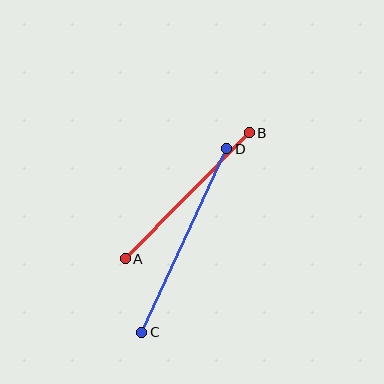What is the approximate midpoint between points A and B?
The midpoint is at approximately (187, 196) pixels.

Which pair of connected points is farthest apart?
Points C and D are farthest apart.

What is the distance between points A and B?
The distance is approximately 177 pixels.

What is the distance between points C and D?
The distance is approximately 202 pixels.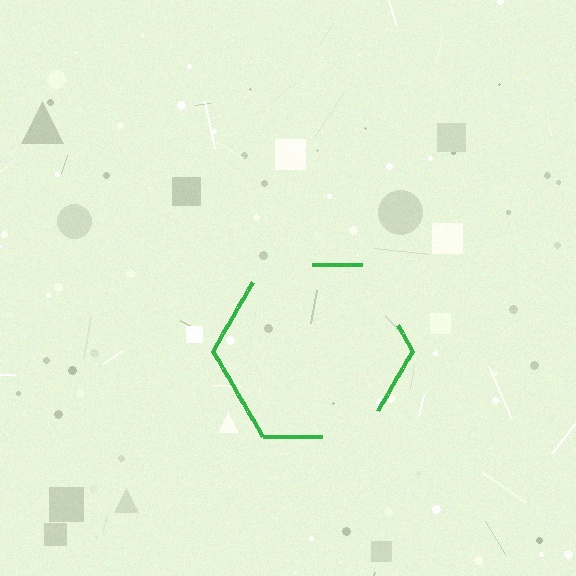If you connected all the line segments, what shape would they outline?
They would outline a hexagon.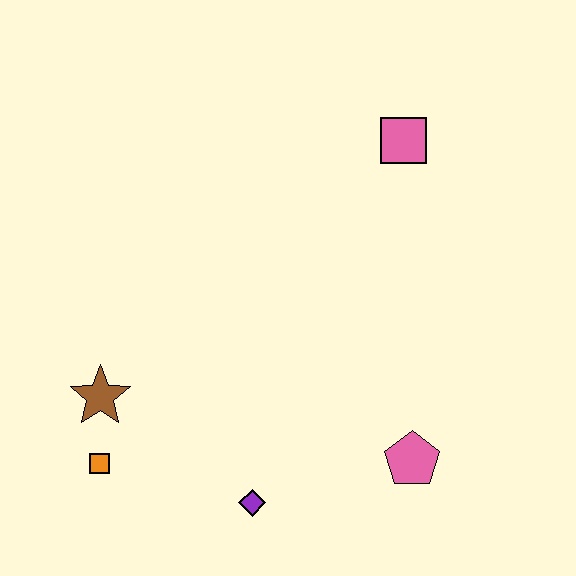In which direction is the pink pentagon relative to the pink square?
The pink pentagon is below the pink square.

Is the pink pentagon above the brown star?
No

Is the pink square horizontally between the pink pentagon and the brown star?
Yes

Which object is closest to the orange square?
The brown star is closest to the orange square.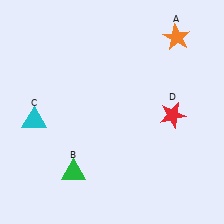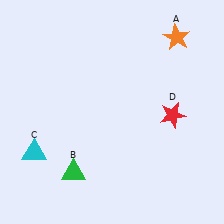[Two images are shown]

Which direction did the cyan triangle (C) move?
The cyan triangle (C) moved down.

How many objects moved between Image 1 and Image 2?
1 object moved between the two images.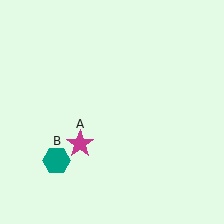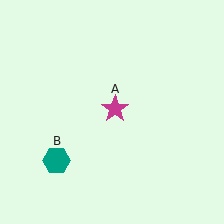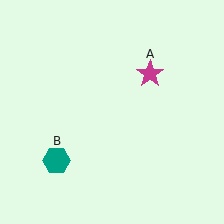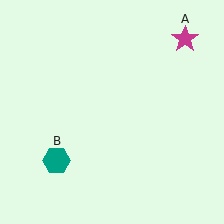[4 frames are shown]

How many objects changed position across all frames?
1 object changed position: magenta star (object A).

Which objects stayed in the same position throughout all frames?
Teal hexagon (object B) remained stationary.